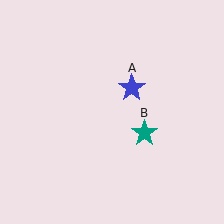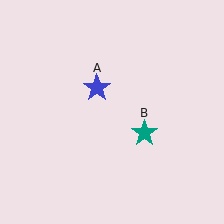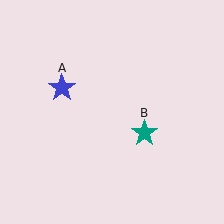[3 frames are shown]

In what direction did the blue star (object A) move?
The blue star (object A) moved left.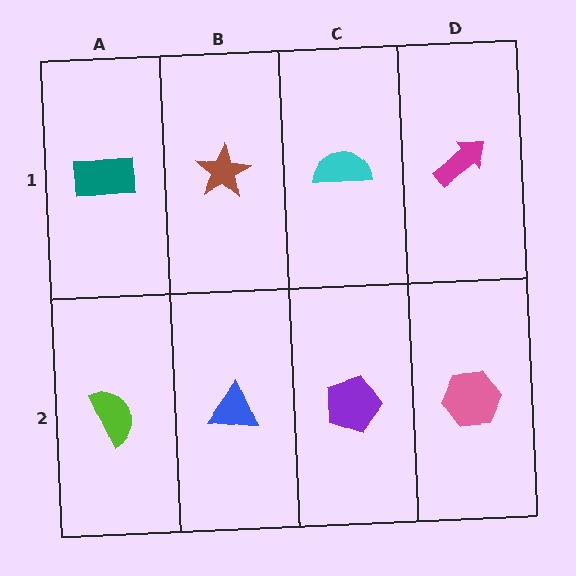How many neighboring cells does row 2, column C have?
3.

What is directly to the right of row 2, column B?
A purple pentagon.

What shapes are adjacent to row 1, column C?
A purple pentagon (row 2, column C), a brown star (row 1, column B), a magenta arrow (row 1, column D).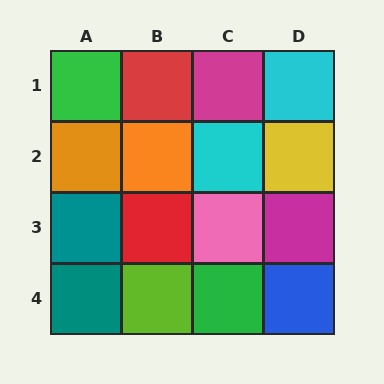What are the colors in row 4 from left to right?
Teal, lime, green, blue.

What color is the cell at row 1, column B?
Red.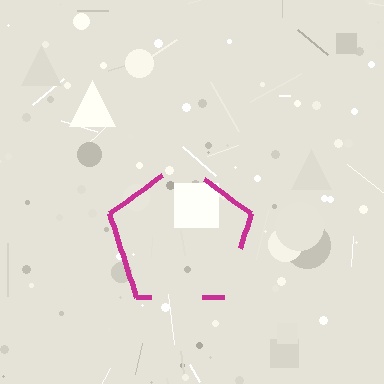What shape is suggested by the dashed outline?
The dashed outline suggests a pentagon.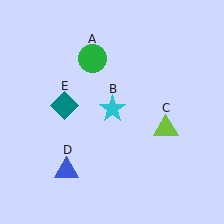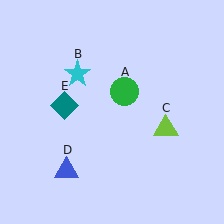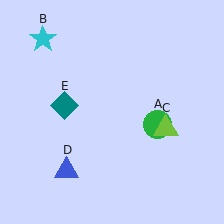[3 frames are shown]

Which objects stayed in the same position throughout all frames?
Lime triangle (object C) and blue triangle (object D) and teal diamond (object E) remained stationary.